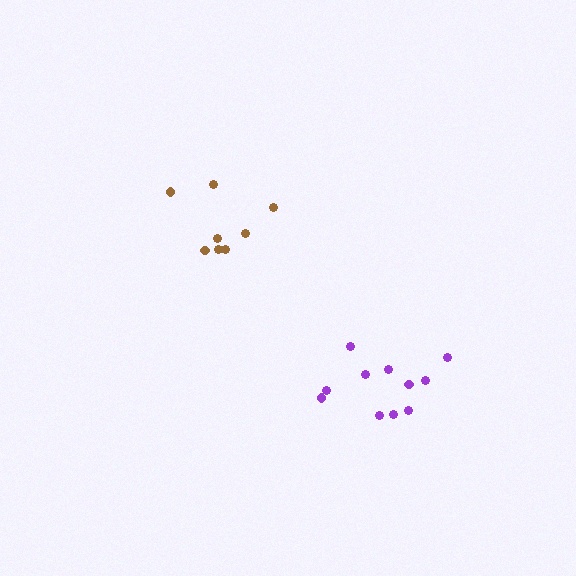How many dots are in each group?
Group 1: 11 dots, Group 2: 8 dots (19 total).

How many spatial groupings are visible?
There are 2 spatial groupings.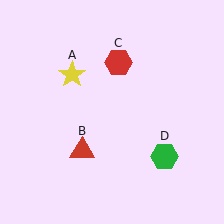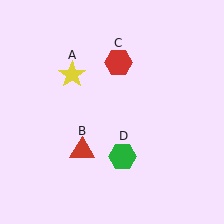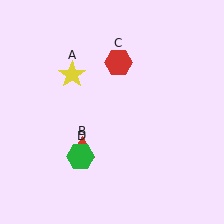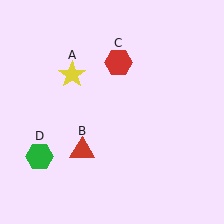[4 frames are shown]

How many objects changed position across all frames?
1 object changed position: green hexagon (object D).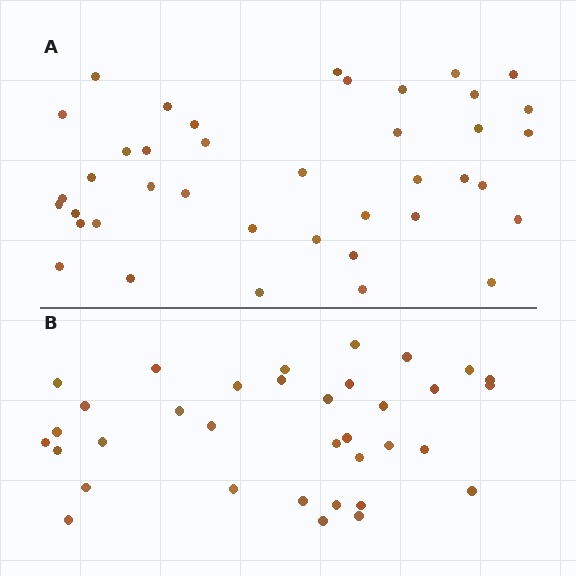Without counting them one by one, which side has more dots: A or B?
Region A (the top region) has more dots.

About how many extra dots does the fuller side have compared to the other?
Region A has about 5 more dots than region B.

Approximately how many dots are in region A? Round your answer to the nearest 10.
About 40 dots.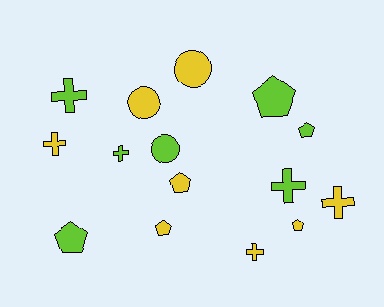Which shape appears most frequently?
Cross, with 6 objects.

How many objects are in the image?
There are 15 objects.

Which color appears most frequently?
Yellow, with 8 objects.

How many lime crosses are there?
There are 3 lime crosses.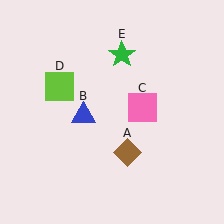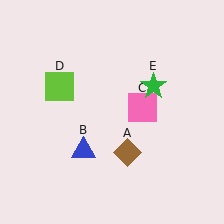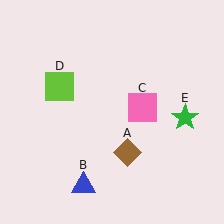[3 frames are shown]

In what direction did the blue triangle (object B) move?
The blue triangle (object B) moved down.